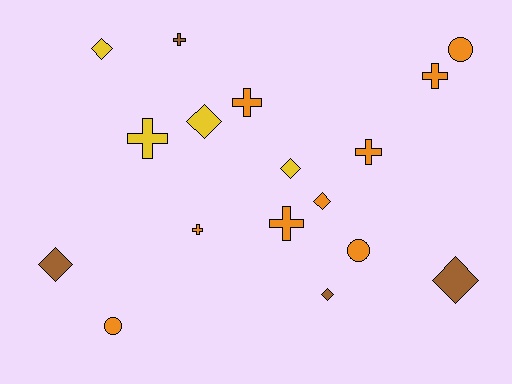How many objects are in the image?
There are 17 objects.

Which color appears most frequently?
Orange, with 9 objects.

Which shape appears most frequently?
Cross, with 7 objects.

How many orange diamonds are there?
There is 1 orange diamond.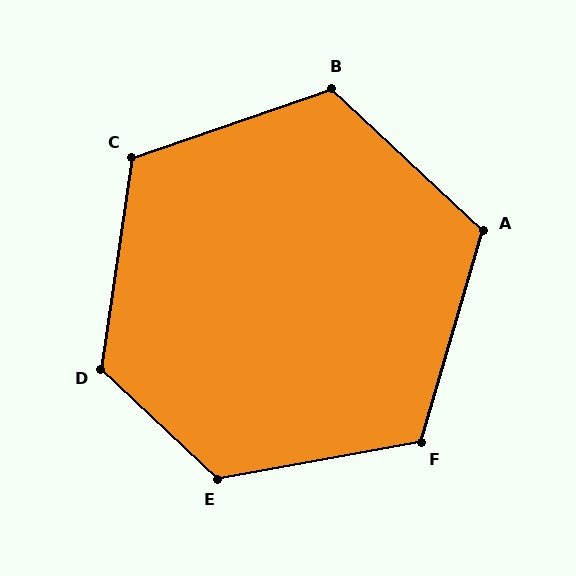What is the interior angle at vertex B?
Approximately 118 degrees (obtuse).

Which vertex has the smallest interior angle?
A, at approximately 116 degrees.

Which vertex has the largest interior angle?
E, at approximately 126 degrees.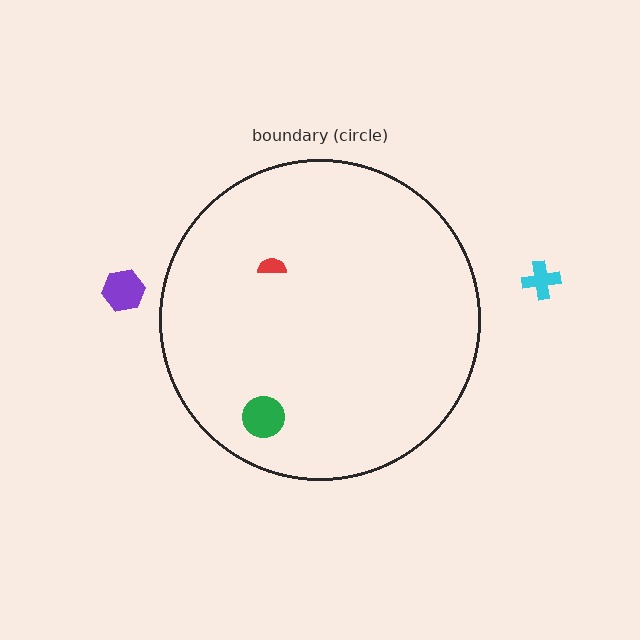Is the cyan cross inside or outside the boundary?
Outside.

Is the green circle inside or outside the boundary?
Inside.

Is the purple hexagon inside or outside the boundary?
Outside.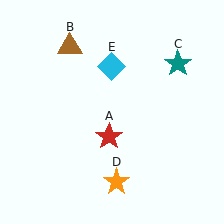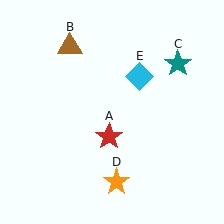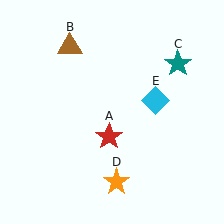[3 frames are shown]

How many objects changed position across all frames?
1 object changed position: cyan diamond (object E).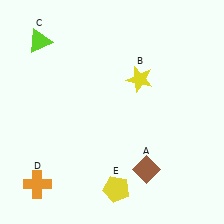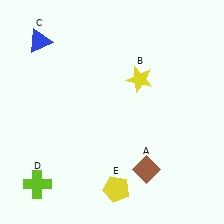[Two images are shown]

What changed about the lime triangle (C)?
In Image 1, C is lime. In Image 2, it changed to blue.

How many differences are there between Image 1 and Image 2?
There are 2 differences between the two images.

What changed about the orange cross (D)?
In Image 1, D is orange. In Image 2, it changed to lime.